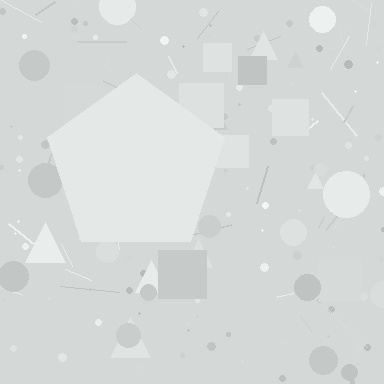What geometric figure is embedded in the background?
A pentagon is embedded in the background.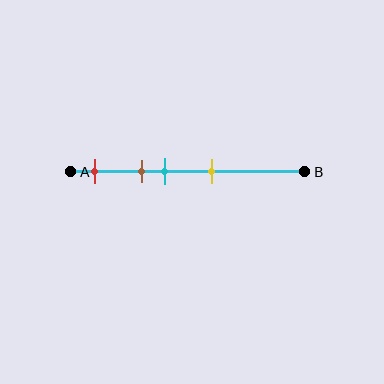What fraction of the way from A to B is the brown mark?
The brown mark is approximately 30% (0.3) of the way from A to B.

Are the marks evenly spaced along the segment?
No, the marks are not evenly spaced.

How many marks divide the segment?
There are 4 marks dividing the segment.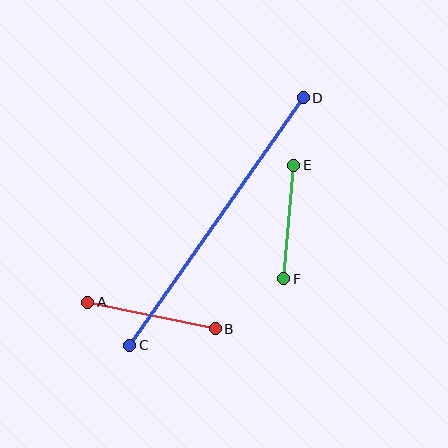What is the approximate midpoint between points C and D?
The midpoint is at approximately (216, 222) pixels.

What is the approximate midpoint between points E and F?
The midpoint is at approximately (289, 222) pixels.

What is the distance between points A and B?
The distance is approximately 130 pixels.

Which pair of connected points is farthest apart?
Points C and D are farthest apart.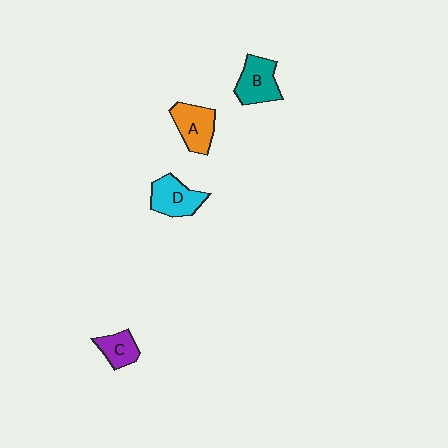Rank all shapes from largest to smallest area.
From largest to smallest: B (teal), D (cyan), A (orange), C (purple).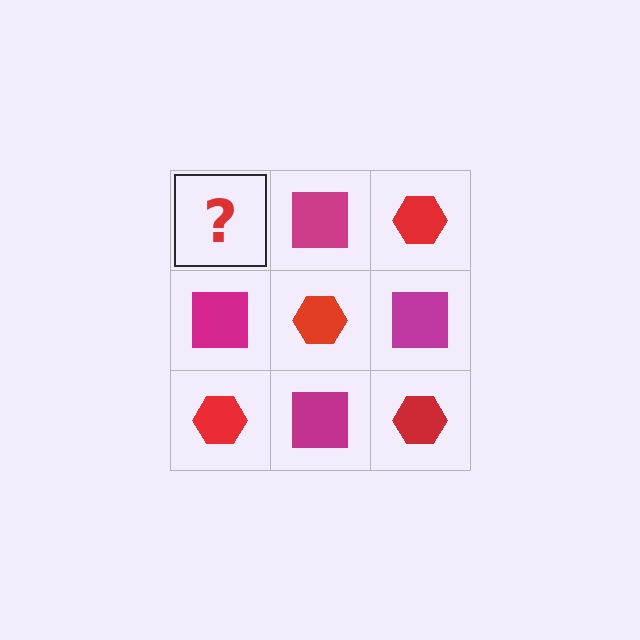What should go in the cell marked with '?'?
The missing cell should contain a red hexagon.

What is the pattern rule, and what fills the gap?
The rule is that it alternates red hexagon and magenta square in a checkerboard pattern. The gap should be filled with a red hexagon.